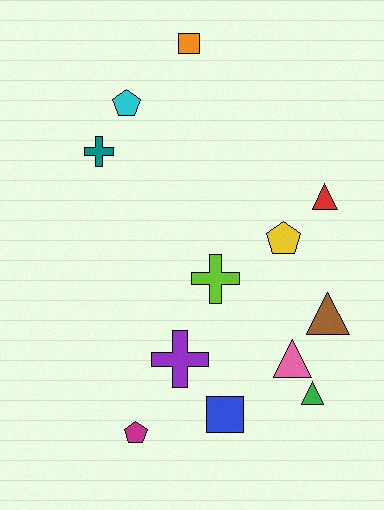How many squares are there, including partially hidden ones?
There are 2 squares.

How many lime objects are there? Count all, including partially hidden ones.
There is 1 lime object.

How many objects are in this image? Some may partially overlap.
There are 12 objects.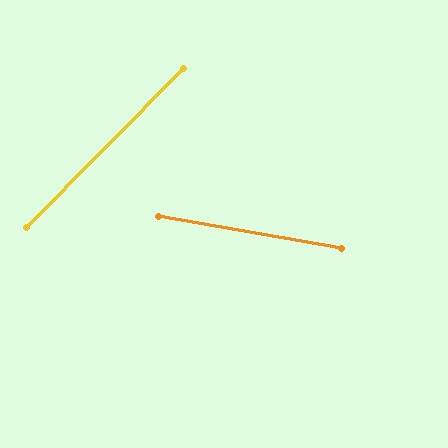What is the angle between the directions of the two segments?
Approximately 55 degrees.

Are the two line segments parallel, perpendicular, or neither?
Neither parallel nor perpendicular — they differ by about 55°.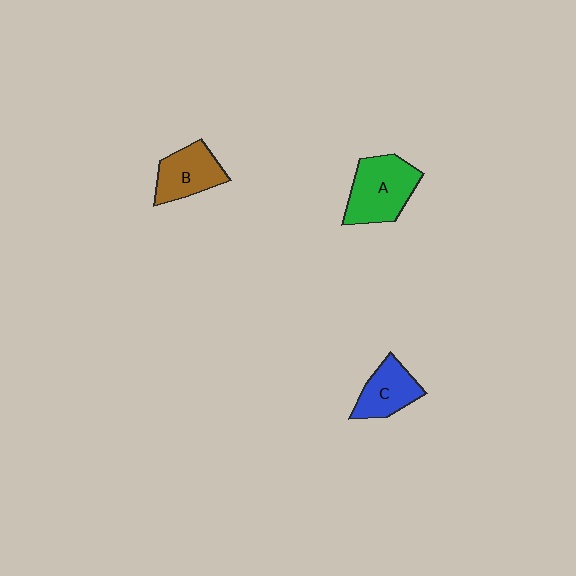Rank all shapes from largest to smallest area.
From largest to smallest: A (green), B (brown), C (blue).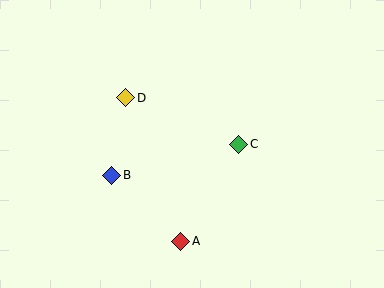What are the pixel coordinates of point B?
Point B is at (112, 175).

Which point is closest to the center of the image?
Point C at (239, 144) is closest to the center.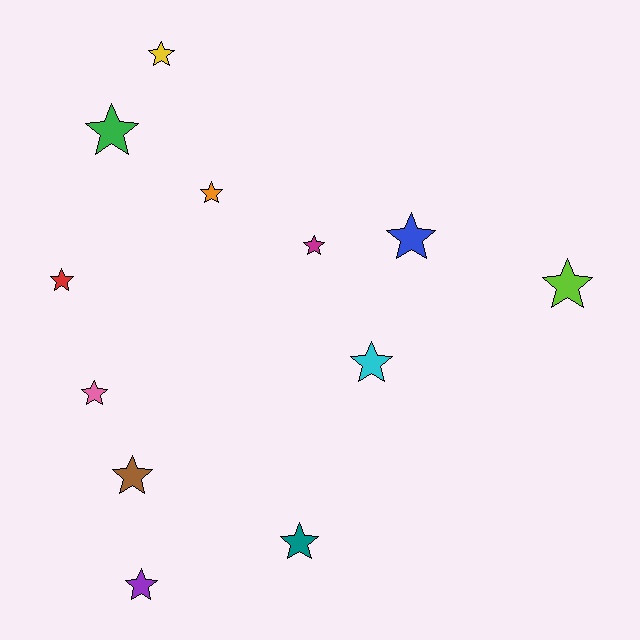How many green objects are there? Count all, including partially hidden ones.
There is 1 green object.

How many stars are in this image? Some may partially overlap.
There are 12 stars.